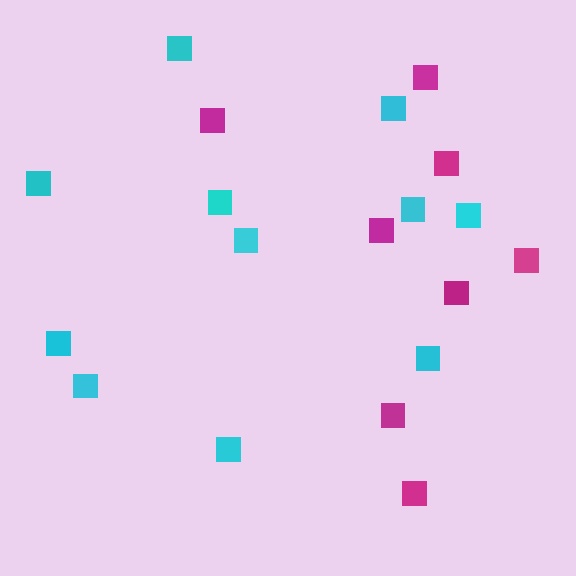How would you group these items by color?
There are 2 groups: one group of cyan squares (11) and one group of magenta squares (8).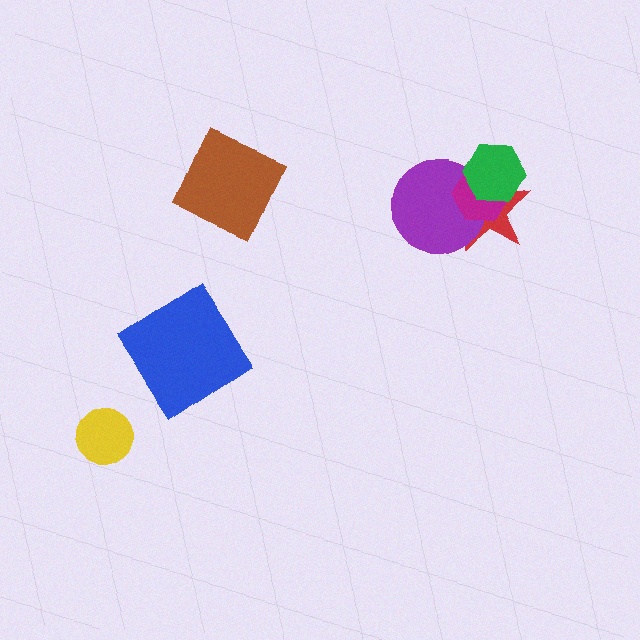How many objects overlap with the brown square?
0 objects overlap with the brown square.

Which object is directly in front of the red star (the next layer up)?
The purple circle is directly in front of the red star.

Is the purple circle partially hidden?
Yes, it is partially covered by another shape.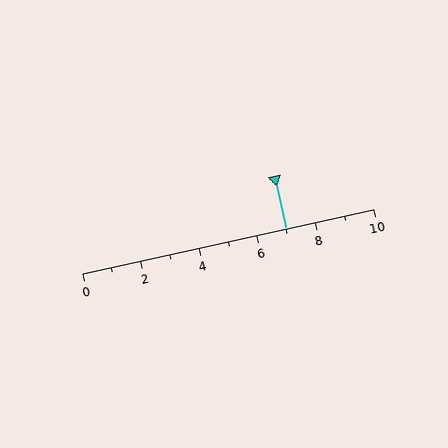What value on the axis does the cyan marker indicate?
The marker indicates approximately 7.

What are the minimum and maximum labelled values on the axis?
The axis runs from 0 to 10.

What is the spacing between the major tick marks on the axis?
The major ticks are spaced 2 apart.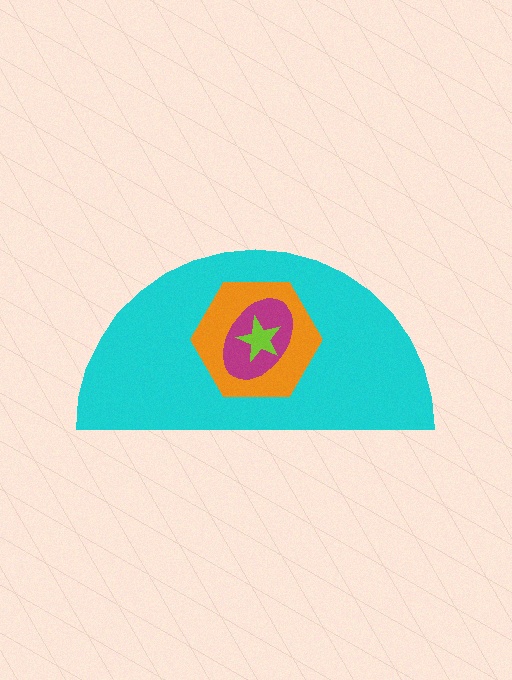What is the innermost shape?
The lime star.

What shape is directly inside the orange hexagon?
The magenta ellipse.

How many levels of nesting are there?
4.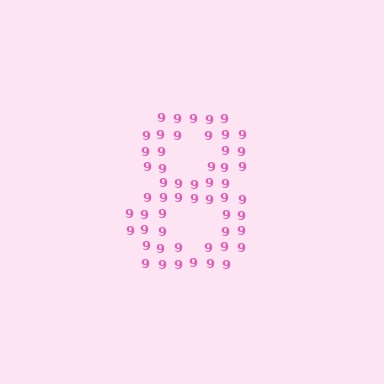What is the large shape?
The large shape is the digit 8.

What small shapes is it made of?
It is made of small digit 9's.